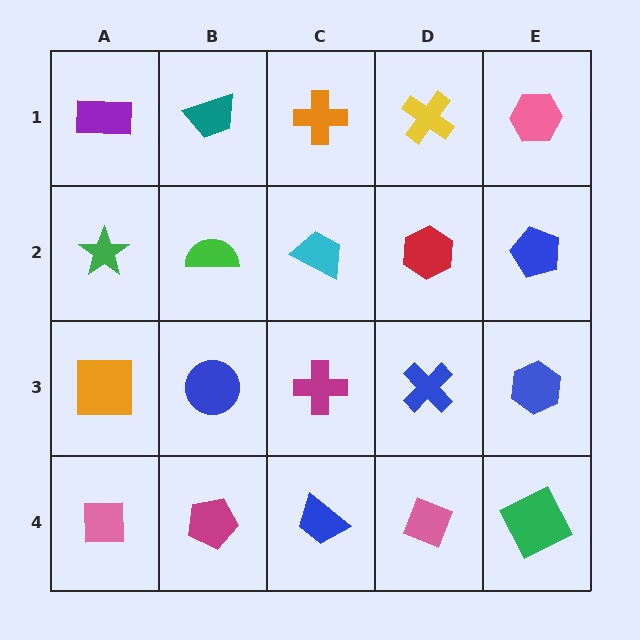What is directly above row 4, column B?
A blue circle.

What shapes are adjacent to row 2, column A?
A purple rectangle (row 1, column A), an orange square (row 3, column A), a green semicircle (row 2, column B).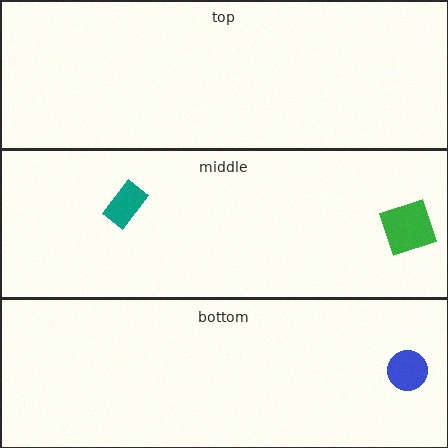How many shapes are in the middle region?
2.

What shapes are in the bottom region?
The blue circle.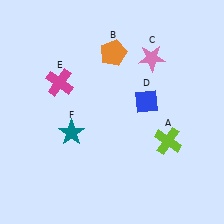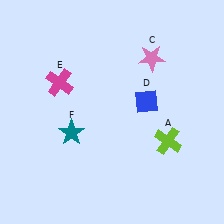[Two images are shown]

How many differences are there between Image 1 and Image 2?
There is 1 difference between the two images.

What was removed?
The orange pentagon (B) was removed in Image 2.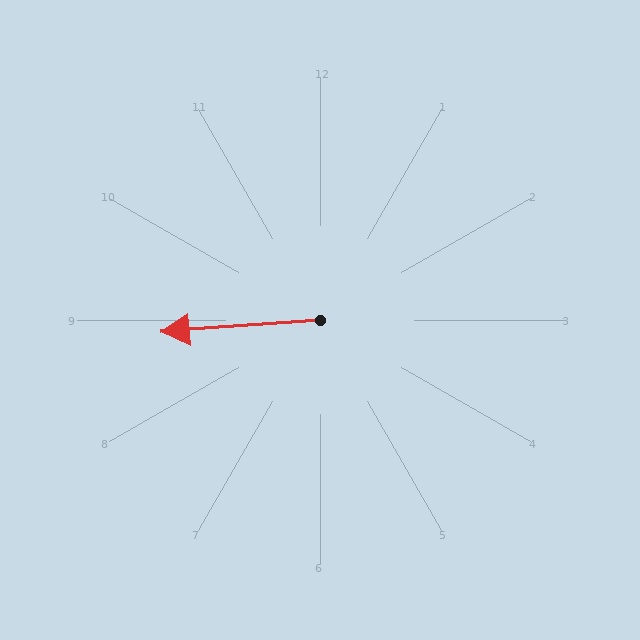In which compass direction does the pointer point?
West.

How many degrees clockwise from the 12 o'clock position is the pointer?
Approximately 266 degrees.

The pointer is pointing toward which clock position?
Roughly 9 o'clock.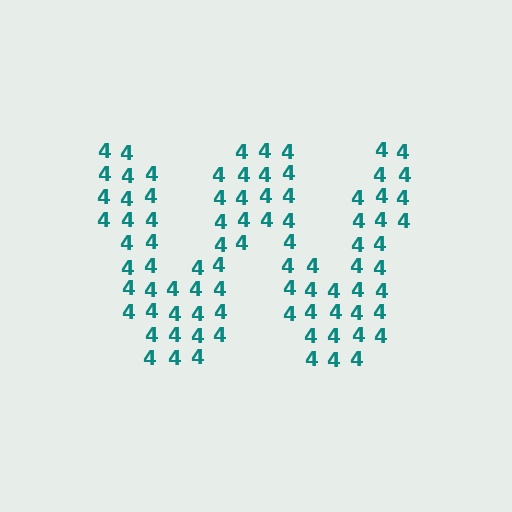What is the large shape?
The large shape is the letter W.